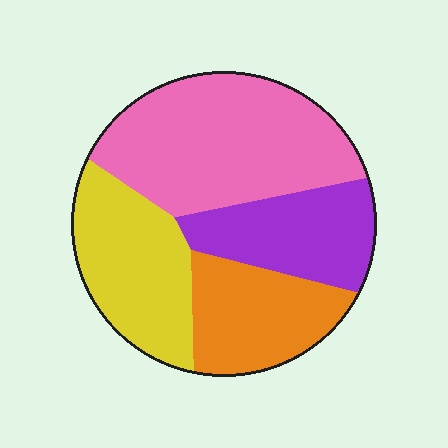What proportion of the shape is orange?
Orange takes up about one fifth (1/5) of the shape.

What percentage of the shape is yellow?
Yellow covers roughly 25% of the shape.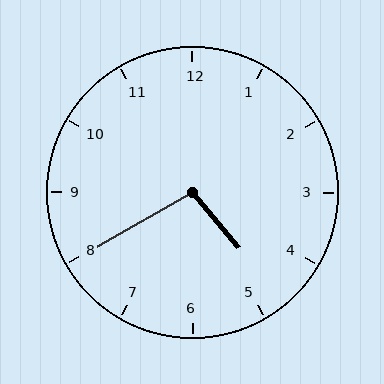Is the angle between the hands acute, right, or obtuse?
It is obtuse.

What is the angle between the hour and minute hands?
Approximately 100 degrees.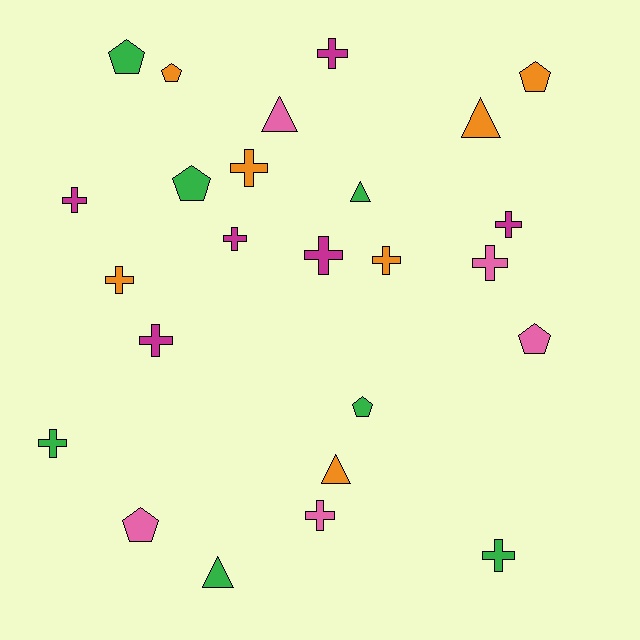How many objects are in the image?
There are 25 objects.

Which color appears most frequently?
Green, with 7 objects.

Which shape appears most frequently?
Cross, with 13 objects.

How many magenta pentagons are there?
There are no magenta pentagons.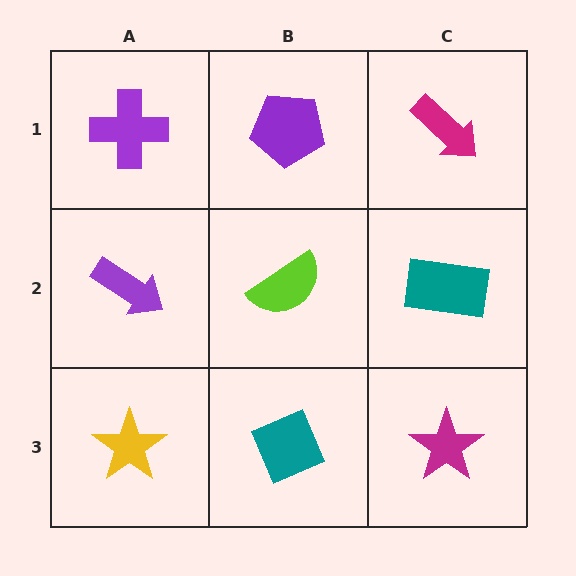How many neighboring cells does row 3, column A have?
2.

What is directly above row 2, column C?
A magenta arrow.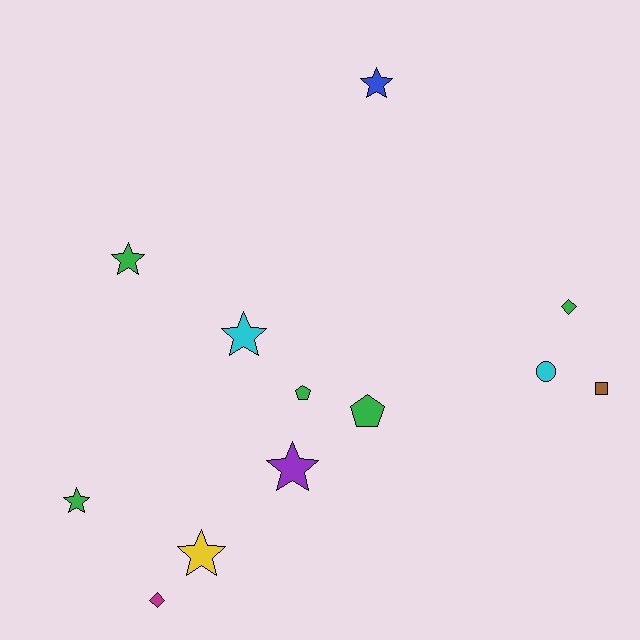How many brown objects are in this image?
There is 1 brown object.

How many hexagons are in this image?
There are no hexagons.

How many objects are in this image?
There are 12 objects.